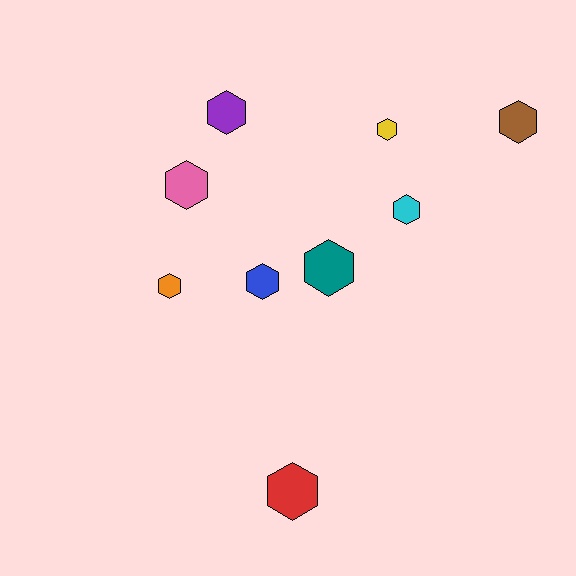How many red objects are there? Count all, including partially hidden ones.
There is 1 red object.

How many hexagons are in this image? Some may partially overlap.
There are 9 hexagons.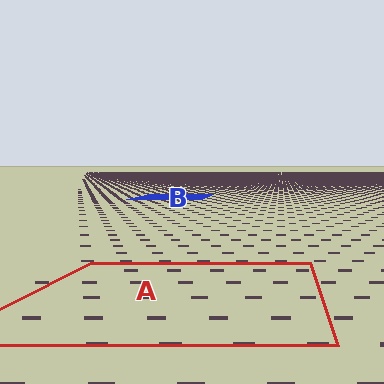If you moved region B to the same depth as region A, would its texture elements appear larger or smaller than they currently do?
They would appear larger. At a closer depth, the same texture elements are projected at a bigger on-screen size.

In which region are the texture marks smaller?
The texture marks are smaller in region B, because it is farther away.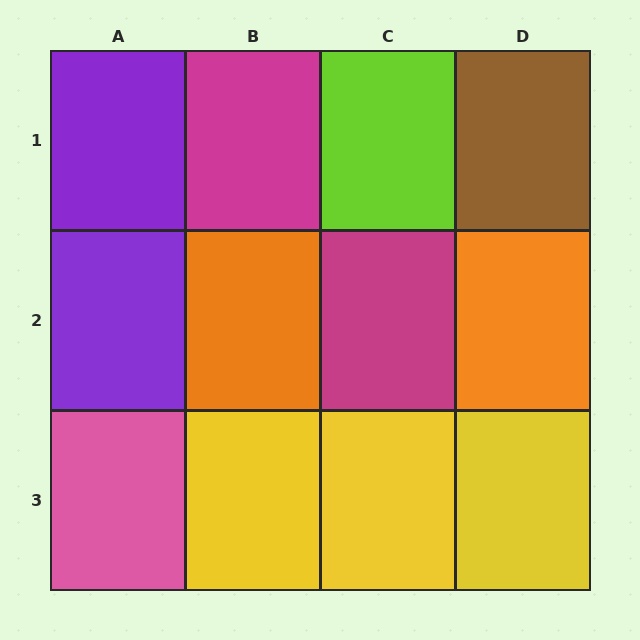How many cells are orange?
2 cells are orange.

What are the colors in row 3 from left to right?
Pink, yellow, yellow, yellow.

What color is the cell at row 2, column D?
Orange.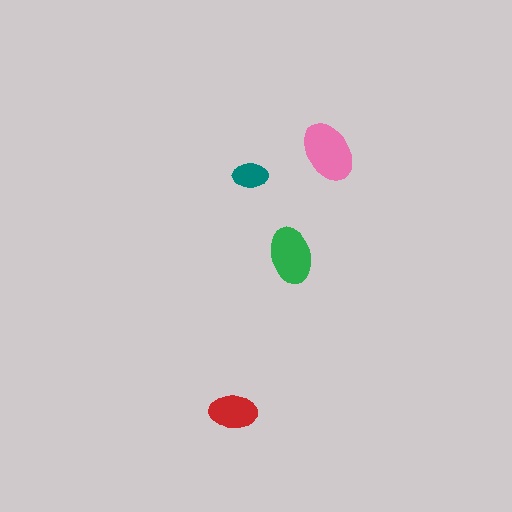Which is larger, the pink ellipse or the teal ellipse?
The pink one.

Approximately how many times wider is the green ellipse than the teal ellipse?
About 1.5 times wider.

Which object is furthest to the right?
The pink ellipse is rightmost.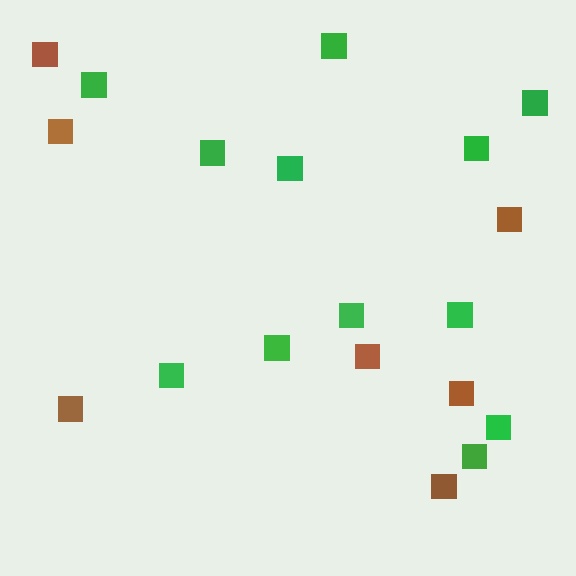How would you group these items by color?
There are 2 groups: one group of brown squares (7) and one group of green squares (12).